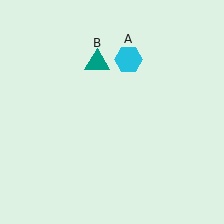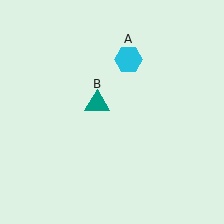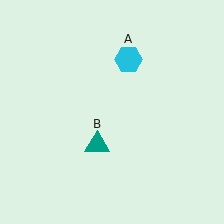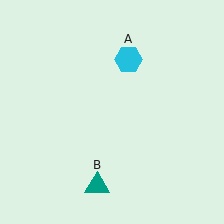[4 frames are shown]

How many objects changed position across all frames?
1 object changed position: teal triangle (object B).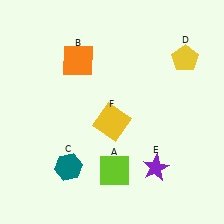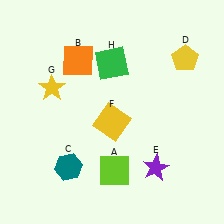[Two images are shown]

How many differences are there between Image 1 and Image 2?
There are 2 differences between the two images.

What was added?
A yellow star (G), a green square (H) were added in Image 2.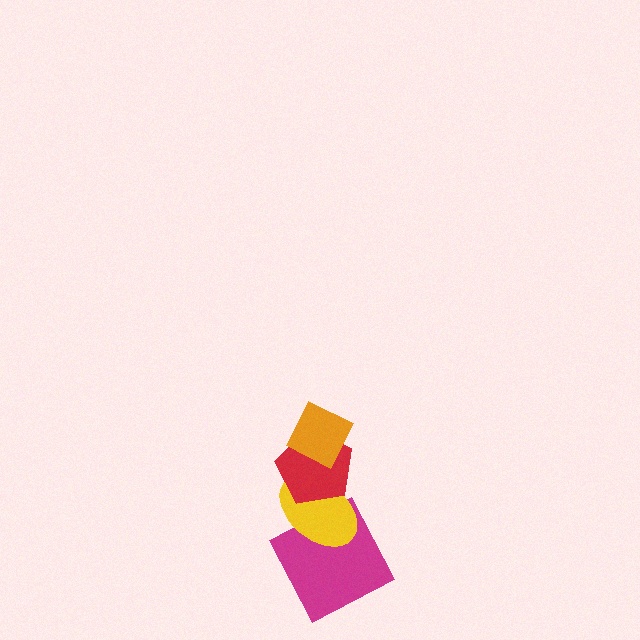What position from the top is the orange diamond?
The orange diamond is 1st from the top.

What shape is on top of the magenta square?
The yellow ellipse is on top of the magenta square.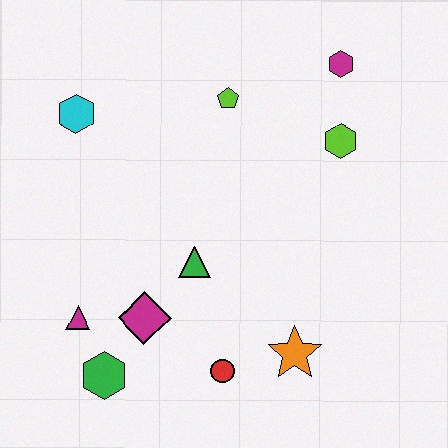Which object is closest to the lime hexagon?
The magenta hexagon is closest to the lime hexagon.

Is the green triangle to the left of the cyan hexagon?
No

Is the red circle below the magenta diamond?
Yes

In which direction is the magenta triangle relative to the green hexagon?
The magenta triangle is above the green hexagon.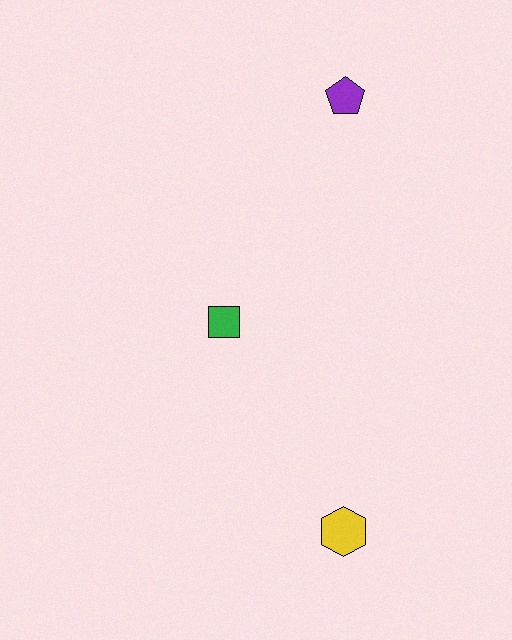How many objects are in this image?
There are 3 objects.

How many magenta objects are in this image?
There are no magenta objects.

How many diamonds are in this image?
There are no diamonds.